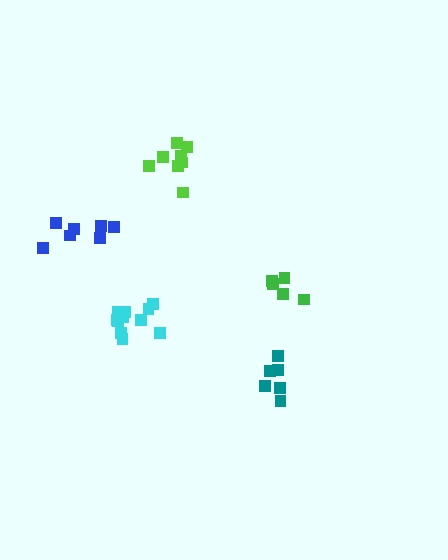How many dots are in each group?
Group 1: 5 dots, Group 2: 11 dots, Group 3: 8 dots, Group 4: 6 dots, Group 5: 7 dots (37 total).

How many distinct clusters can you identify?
There are 5 distinct clusters.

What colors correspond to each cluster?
The clusters are colored: green, cyan, lime, teal, blue.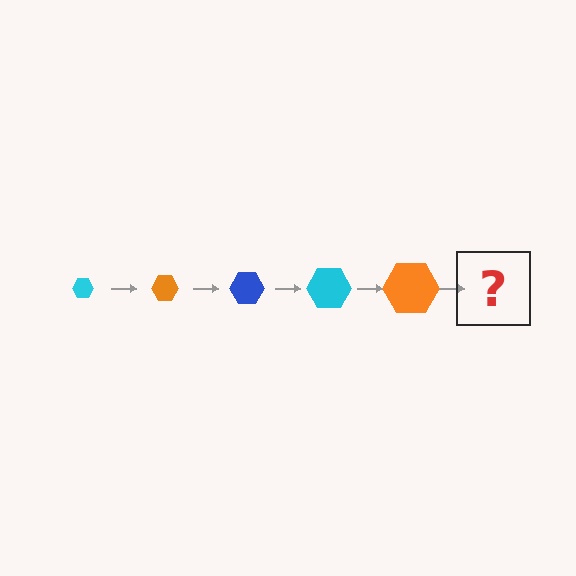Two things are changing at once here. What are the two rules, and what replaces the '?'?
The two rules are that the hexagon grows larger each step and the color cycles through cyan, orange, and blue. The '?' should be a blue hexagon, larger than the previous one.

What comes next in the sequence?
The next element should be a blue hexagon, larger than the previous one.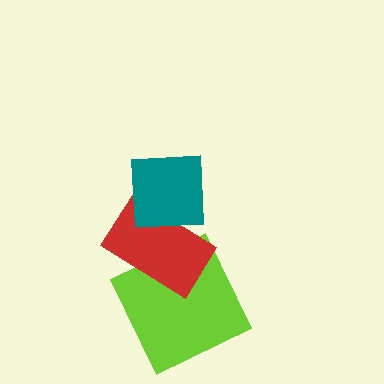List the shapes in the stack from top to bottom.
From top to bottom: the teal square, the red rectangle, the lime square.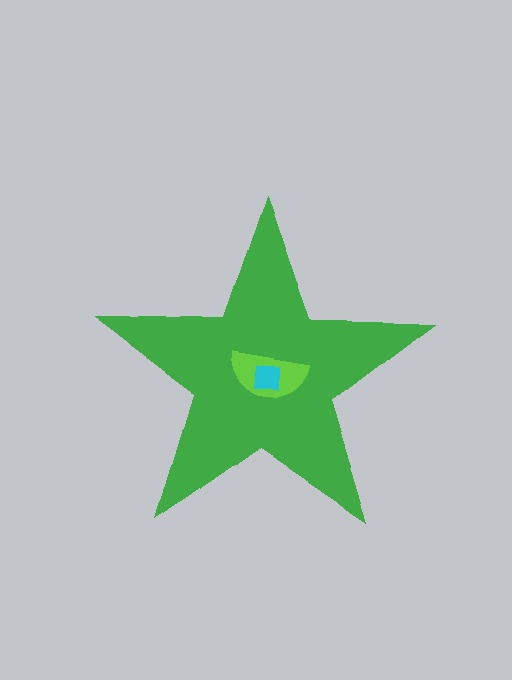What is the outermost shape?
The green star.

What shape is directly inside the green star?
The lime semicircle.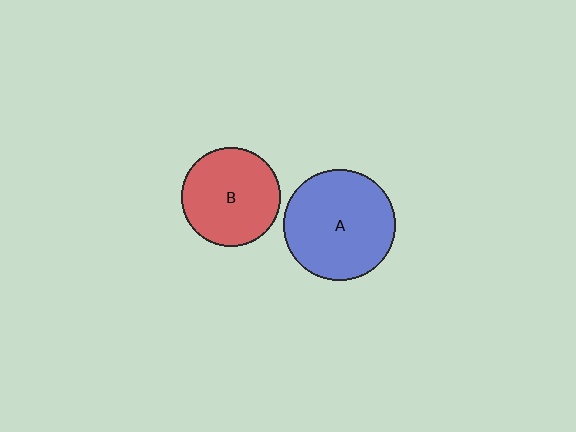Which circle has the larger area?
Circle A (blue).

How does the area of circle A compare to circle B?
Approximately 1.3 times.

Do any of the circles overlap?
No, none of the circles overlap.